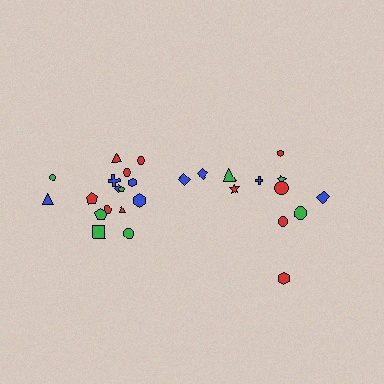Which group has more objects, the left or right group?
The left group.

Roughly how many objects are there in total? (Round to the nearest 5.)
Roughly 30 objects in total.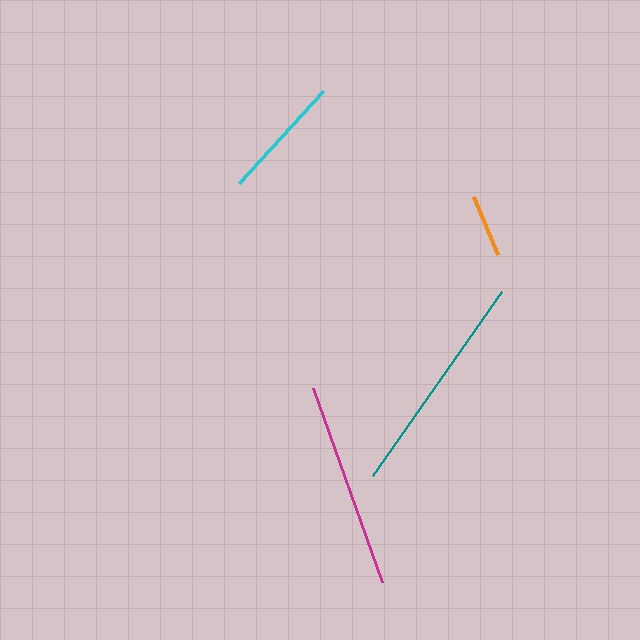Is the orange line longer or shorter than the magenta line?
The magenta line is longer than the orange line.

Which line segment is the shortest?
The orange line is the shortest at approximately 63 pixels.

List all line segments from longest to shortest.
From longest to shortest: teal, magenta, cyan, orange.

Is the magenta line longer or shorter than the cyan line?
The magenta line is longer than the cyan line.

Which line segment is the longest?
The teal line is the longest at approximately 225 pixels.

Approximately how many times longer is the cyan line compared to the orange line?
The cyan line is approximately 2.0 times the length of the orange line.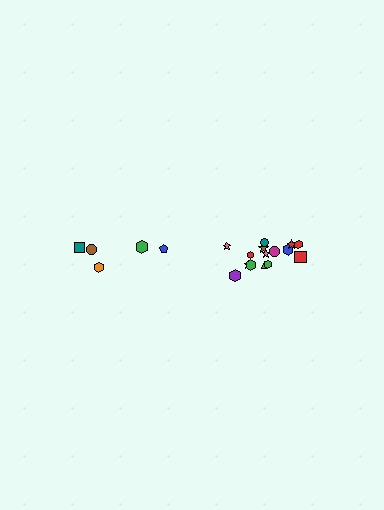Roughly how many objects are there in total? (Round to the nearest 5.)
Roughly 20 objects in total.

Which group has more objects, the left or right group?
The right group.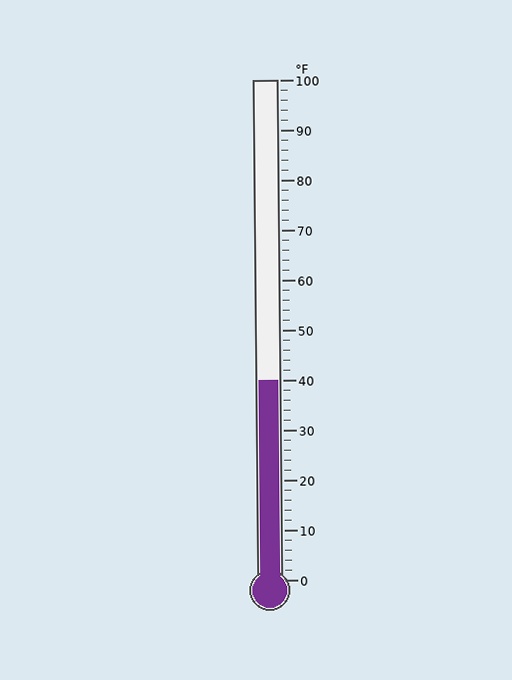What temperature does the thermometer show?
The thermometer shows approximately 40°F.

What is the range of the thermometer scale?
The thermometer scale ranges from 0°F to 100°F.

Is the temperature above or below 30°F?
The temperature is above 30°F.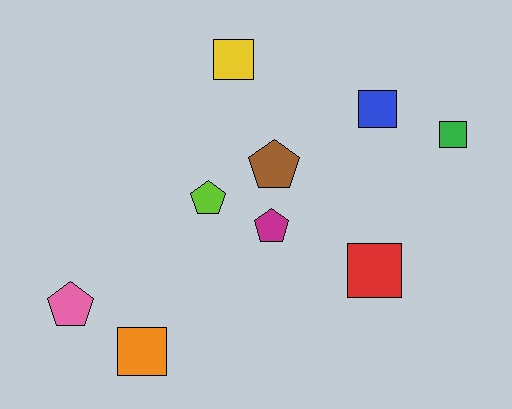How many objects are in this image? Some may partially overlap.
There are 9 objects.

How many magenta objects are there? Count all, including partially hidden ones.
There is 1 magenta object.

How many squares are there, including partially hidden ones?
There are 5 squares.